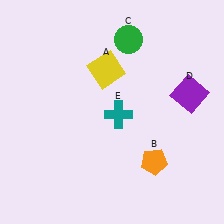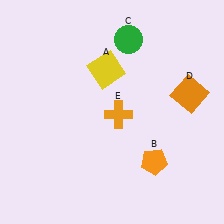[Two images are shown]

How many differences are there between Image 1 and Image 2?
There are 2 differences between the two images.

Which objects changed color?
D changed from purple to orange. E changed from teal to orange.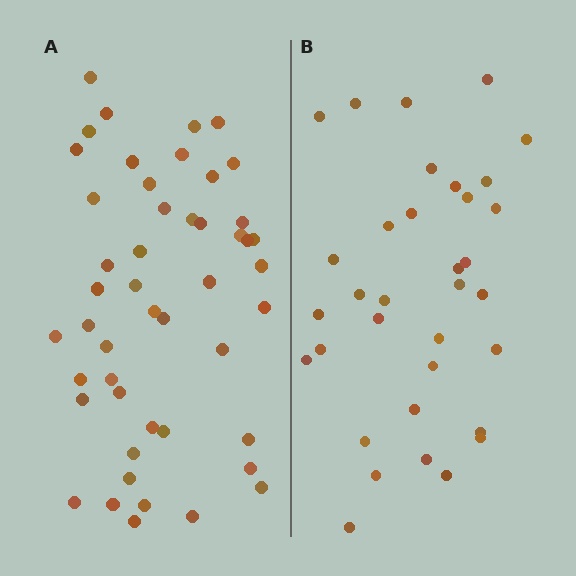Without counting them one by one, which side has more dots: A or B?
Region A (the left region) has more dots.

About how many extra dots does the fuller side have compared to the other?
Region A has approximately 15 more dots than region B.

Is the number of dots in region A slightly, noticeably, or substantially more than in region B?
Region A has noticeably more, but not dramatically so. The ratio is roughly 1.4 to 1.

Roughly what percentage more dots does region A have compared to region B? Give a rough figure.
About 40% more.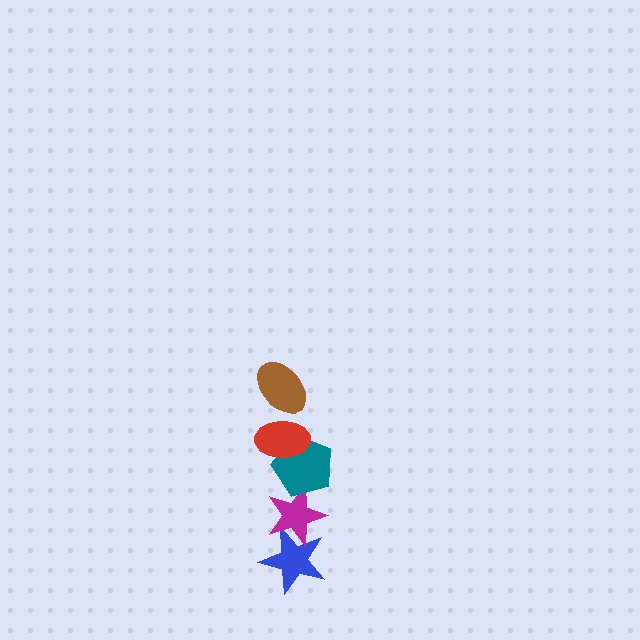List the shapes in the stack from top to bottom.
From top to bottom: the brown ellipse, the red ellipse, the teal pentagon, the magenta star, the blue star.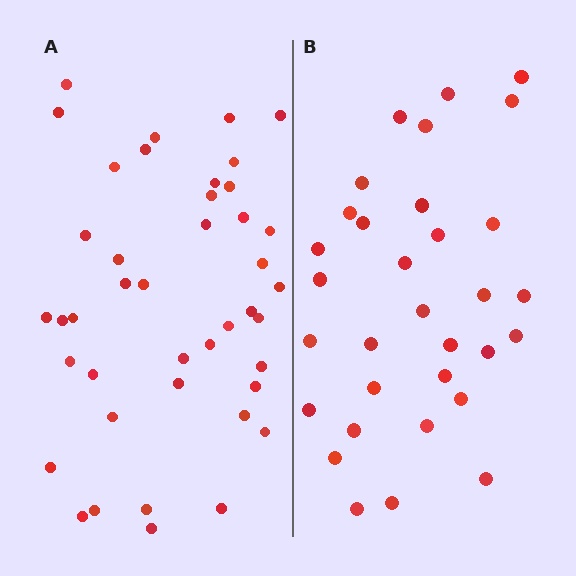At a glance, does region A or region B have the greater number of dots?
Region A (the left region) has more dots.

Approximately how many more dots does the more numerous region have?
Region A has roughly 10 or so more dots than region B.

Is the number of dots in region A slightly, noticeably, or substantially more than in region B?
Region A has noticeably more, but not dramatically so. The ratio is roughly 1.3 to 1.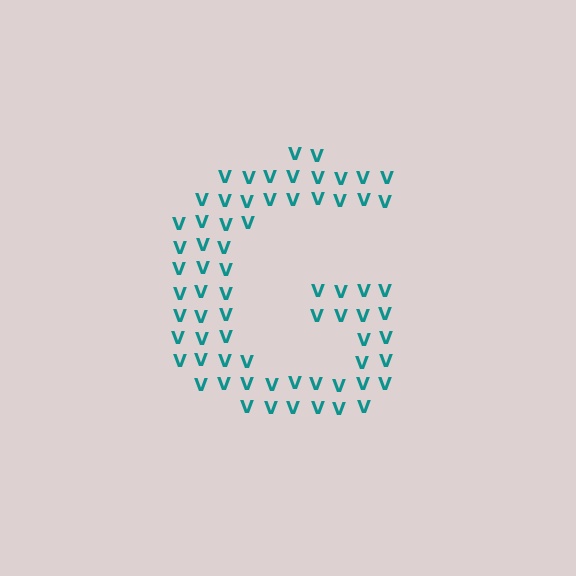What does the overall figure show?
The overall figure shows the letter G.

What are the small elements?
The small elements are letter V's.